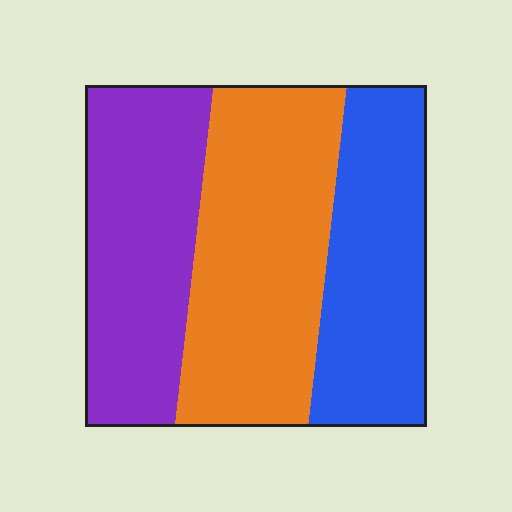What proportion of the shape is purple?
Purple covers around 30% of the shape.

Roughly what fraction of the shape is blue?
Blue takes up between a quarter and a half of the shape.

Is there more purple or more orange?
Orange.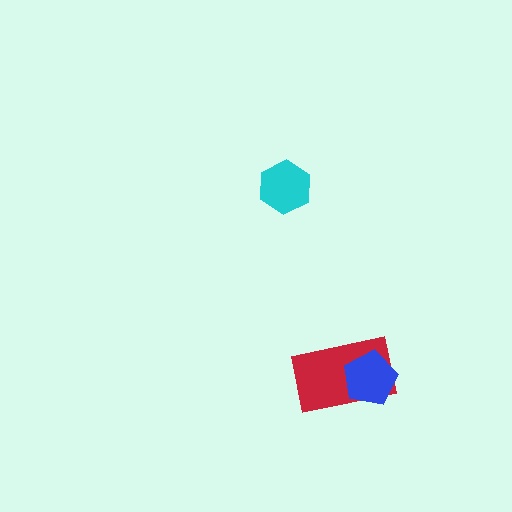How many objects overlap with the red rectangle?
1 object overlaps with the red rectangle.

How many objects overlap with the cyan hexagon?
0 objects overlap with the cyan hexagon.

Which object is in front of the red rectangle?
The blue pentagon is in front of the red rectangle.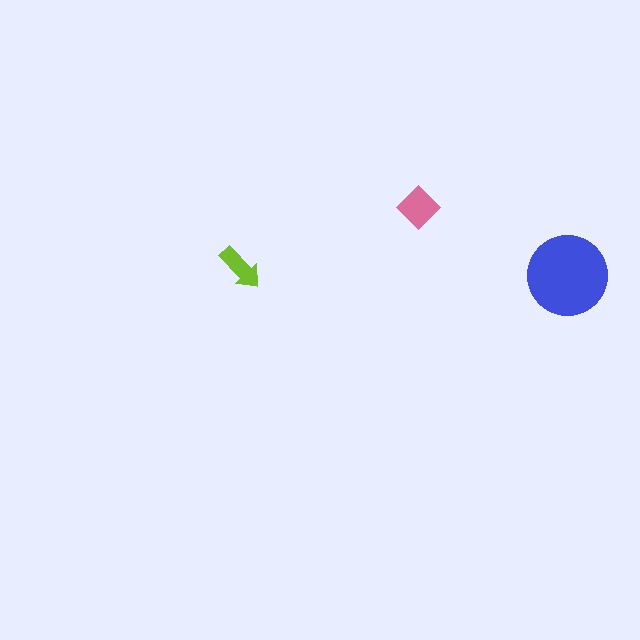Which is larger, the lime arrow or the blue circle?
The blue circle.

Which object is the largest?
The blue circle.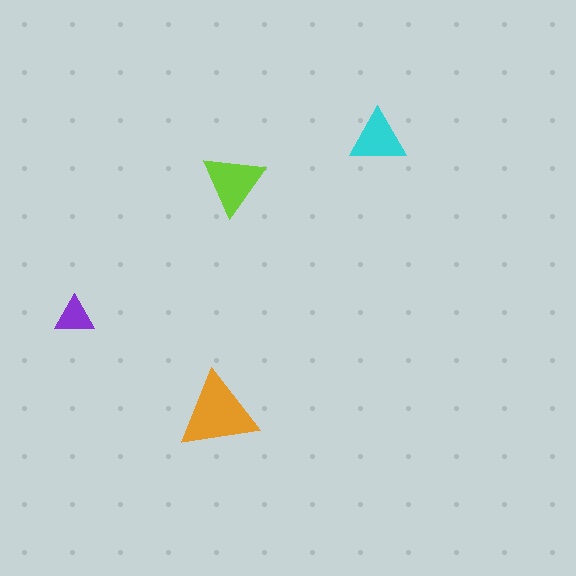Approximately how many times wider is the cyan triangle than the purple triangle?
About 1.5 times wider.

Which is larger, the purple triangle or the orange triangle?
The orange one.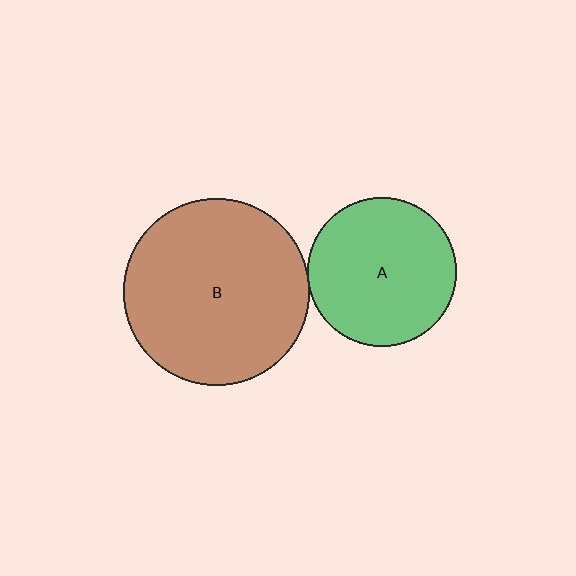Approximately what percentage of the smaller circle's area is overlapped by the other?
Approximately 5%.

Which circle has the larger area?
Circle B (brown).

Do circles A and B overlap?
Yes.